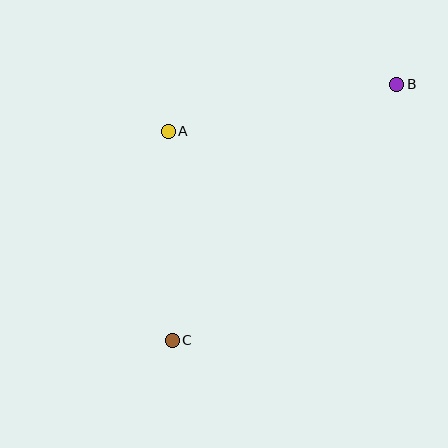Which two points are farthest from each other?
Points B and C are farthest from each other.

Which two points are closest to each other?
Points A and C are closest to each other.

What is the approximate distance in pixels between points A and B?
The distance between A and B is approximately 233 pixels.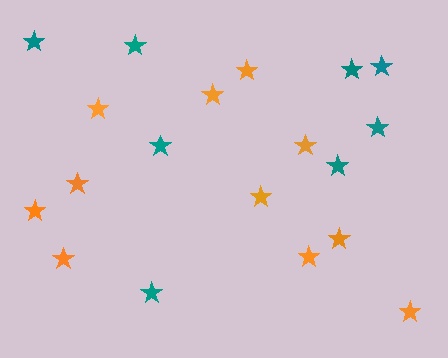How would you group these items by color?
There are 2 groups: one group of teal stars (8) and one group of orange stars (11).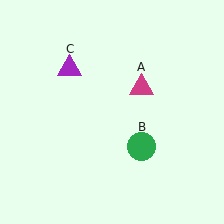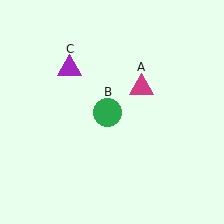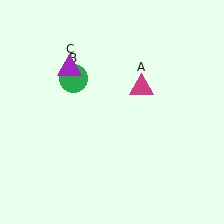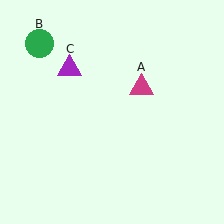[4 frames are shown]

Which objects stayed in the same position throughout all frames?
Magenta triangle (object A) and purple triangle (object C) remained stationary.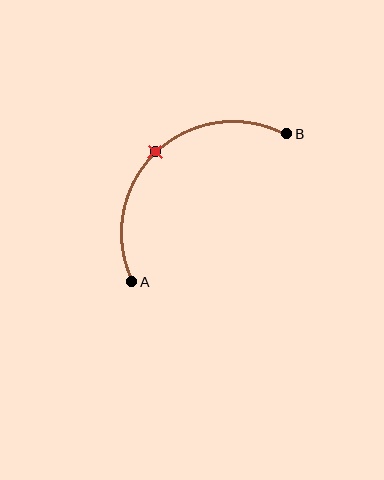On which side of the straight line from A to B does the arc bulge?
The arc bulges above and to the left of the straight line connecting A and B.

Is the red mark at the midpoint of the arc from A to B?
Yes. The red mark lies on the arc at equal arc-length from both A and B — it is the arc midpoint.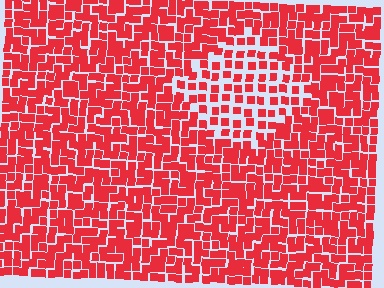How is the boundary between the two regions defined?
The boundary is defined by a change in element density (approximately 1.8x ratio). All elements are the same color, size, and shape.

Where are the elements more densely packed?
The elements are more densely packed outside the diamond boundary.